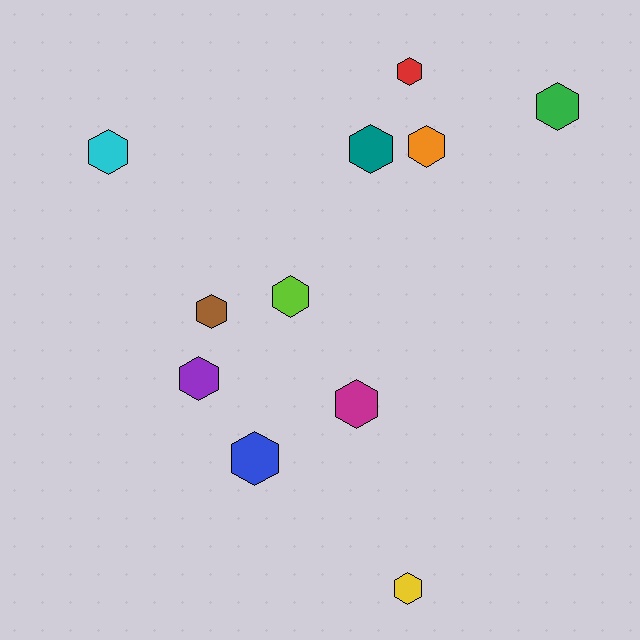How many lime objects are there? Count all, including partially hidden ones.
There is 1 lime object.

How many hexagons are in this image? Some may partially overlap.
There are 11 hexagons.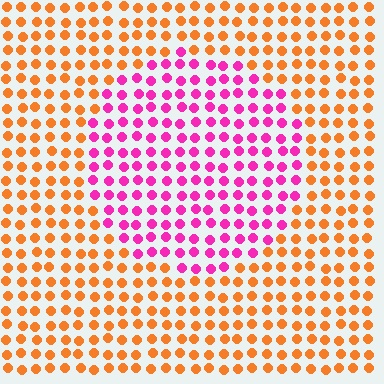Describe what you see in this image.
The image is filled with small orange elements in a uniform arrangement. A circle-shaped region is visible where the elements are tinted to a slightly different hue, forming a subtle color boundary.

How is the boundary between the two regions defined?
The boundary is defined purely by a slight shift in hue (about 67 degrees). Spacing, size, and orientation are identical on both sides.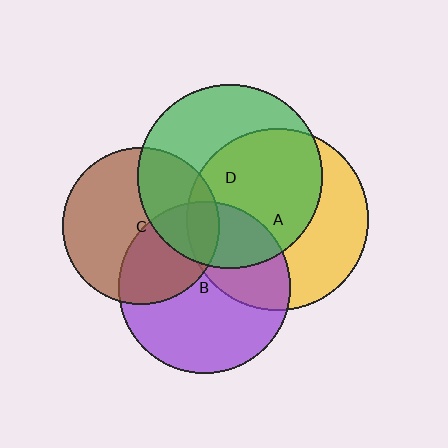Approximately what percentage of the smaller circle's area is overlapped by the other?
Approximately 10%.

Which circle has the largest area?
Circle D (green).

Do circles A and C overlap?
Yes.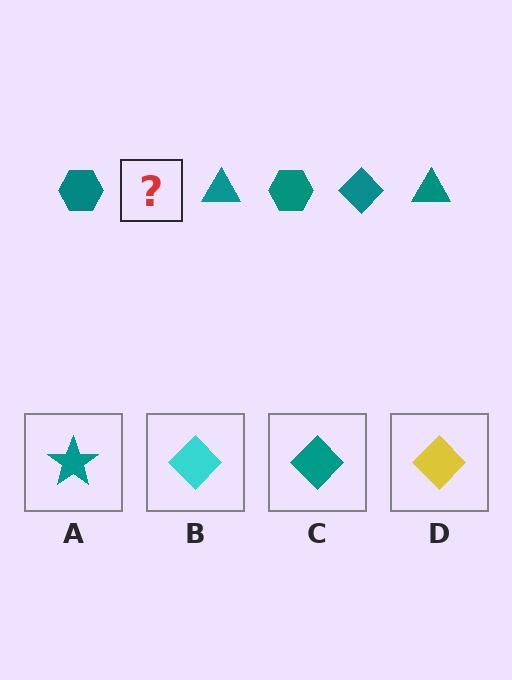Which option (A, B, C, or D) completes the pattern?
C.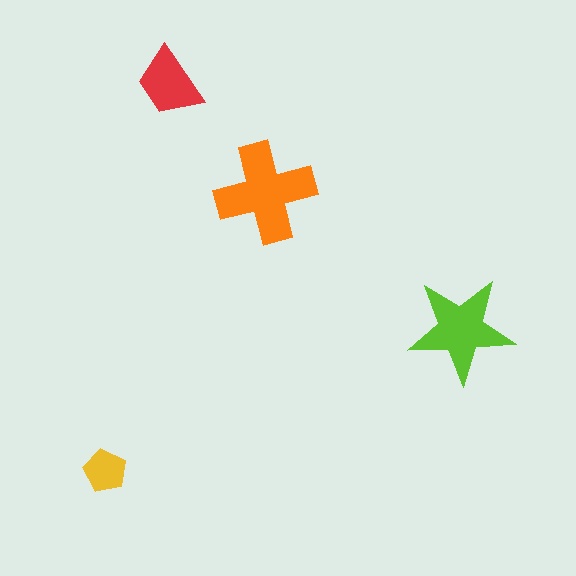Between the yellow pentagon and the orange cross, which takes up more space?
The orange cross.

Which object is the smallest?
The yellow pentagon.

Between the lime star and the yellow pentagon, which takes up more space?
The lime star.